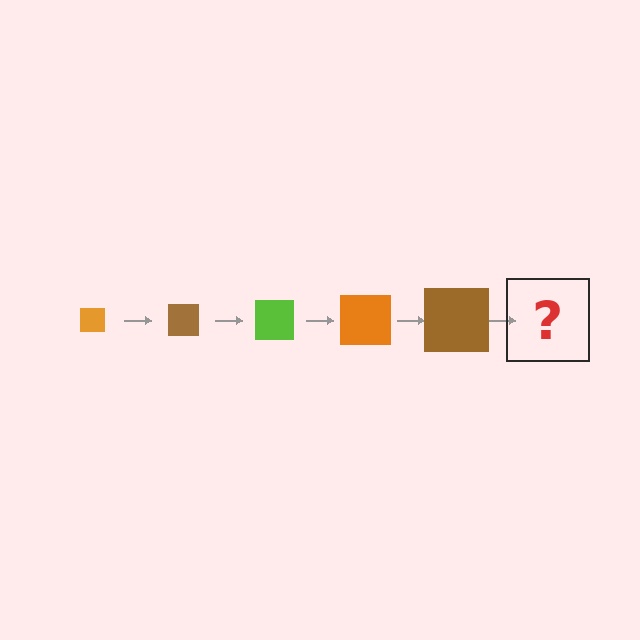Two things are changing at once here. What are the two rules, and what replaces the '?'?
The two rules are that the square grows larger each step and the color cycles through orange, brown, and lime. The '?' should be a lime square, larger than the previous one.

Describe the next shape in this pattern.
It should be a lime square, larger than the previous one.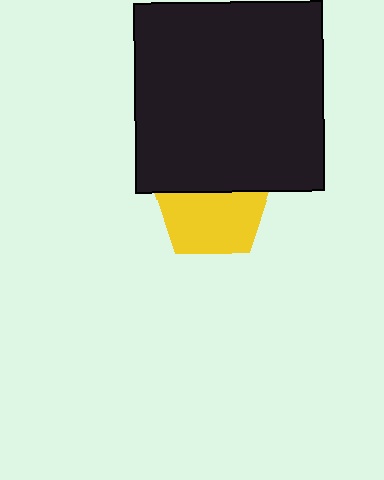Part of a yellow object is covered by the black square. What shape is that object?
It is a pentagon.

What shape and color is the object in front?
The object in front is a black square.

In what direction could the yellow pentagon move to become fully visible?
The yellow pentagon could move down. That would shift it out from behind the black square entirely.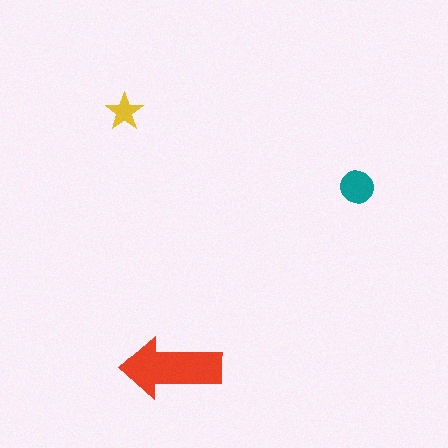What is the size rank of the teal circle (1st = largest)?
2nd.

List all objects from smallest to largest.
The yellow star, the teal circle, the red arrow.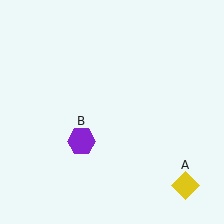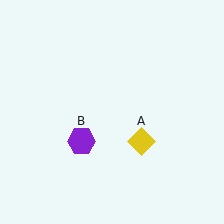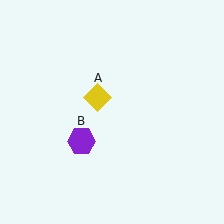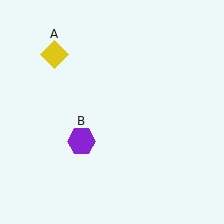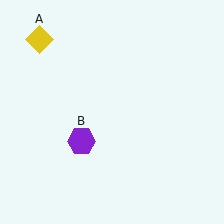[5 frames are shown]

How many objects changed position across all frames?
1 object changed position: yellow diamond (object A).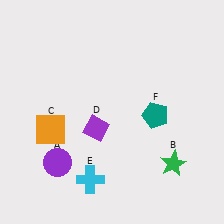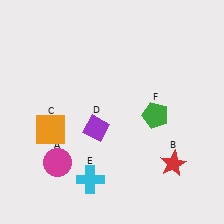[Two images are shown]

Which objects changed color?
A changed from purple to magenta. B changed from green to red. F changed from teal to green.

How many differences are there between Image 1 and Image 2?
There are 3 differences between the two images.